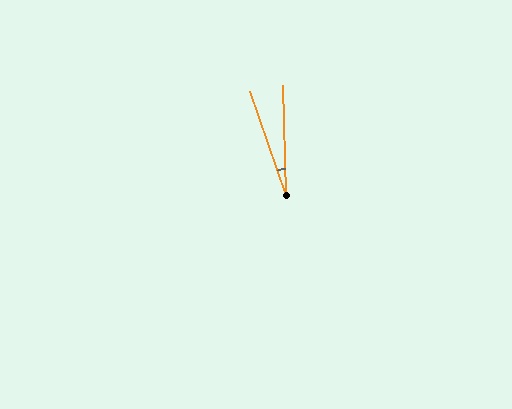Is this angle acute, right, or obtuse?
It is acute.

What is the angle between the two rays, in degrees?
Approximately 18 degrees.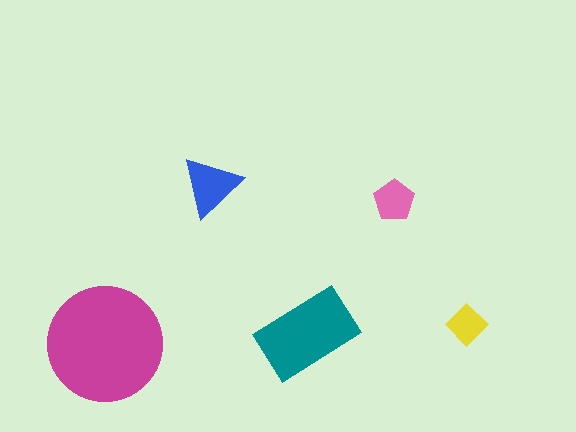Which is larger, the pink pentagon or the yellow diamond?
The pink pentagon.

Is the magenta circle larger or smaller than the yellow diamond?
Larger.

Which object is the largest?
The magenta circle.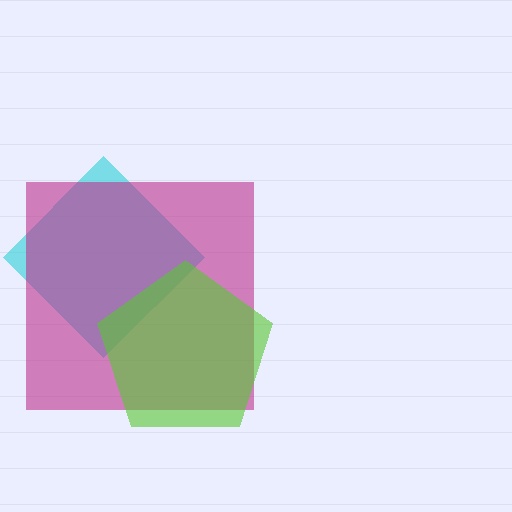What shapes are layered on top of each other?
The layered shapes are: a cyan diamond, a magenta square, a lime pentagon.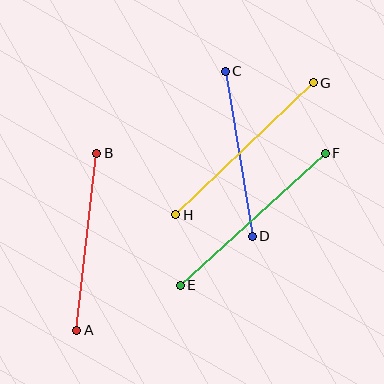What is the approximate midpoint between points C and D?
The midpoint is at approximately (239, 154) pixels.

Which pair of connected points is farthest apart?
Points E and F are farthest apart.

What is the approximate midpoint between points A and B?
The midpoint is at approximately (87, 242) pixels.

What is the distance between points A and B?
The distance is approximately 178 pixels.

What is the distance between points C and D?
The distance is approximately 167 pixels.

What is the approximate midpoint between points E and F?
The midpoint is at approximately (253, 219) pixels.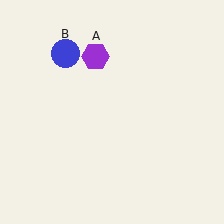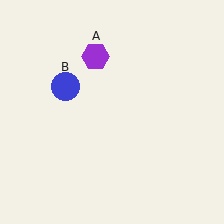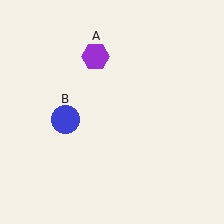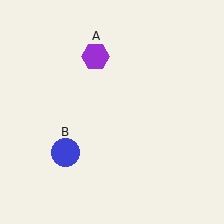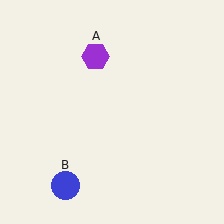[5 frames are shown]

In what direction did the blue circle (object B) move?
The blue circle (object B) moved down.